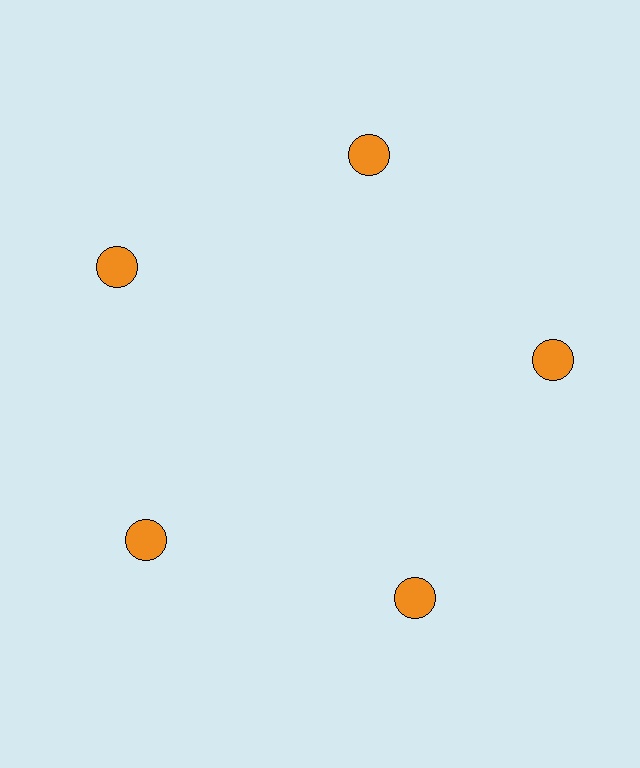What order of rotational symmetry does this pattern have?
This pattern has 5-fold rotational symmetry.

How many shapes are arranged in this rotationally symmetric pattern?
There are 5 shapes, arranged in 5 groups of 1.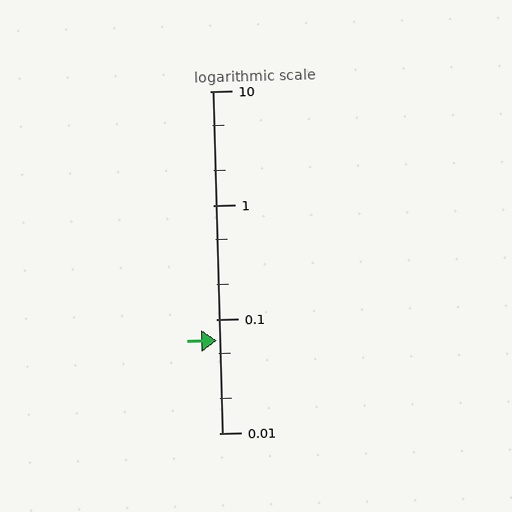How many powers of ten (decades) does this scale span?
The scale spans 3 decades, from 0.01 to 10.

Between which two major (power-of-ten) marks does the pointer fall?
The pointer is between 0.01 and 0.1.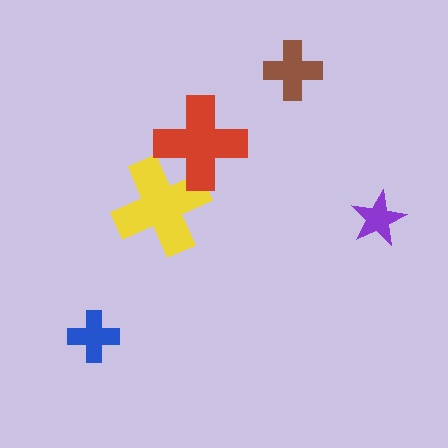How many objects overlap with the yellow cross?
1 object overlaps with the yellow cross.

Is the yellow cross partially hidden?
Yes, it is partially covered by another shape.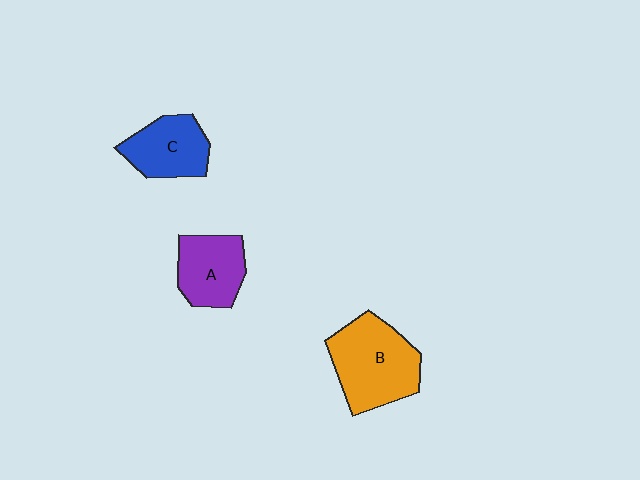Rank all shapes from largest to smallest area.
From largest to smallest: B (orange), A (purple), C (blue).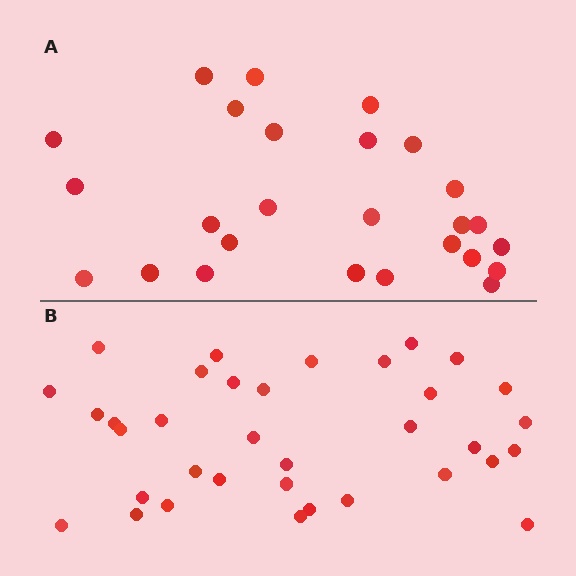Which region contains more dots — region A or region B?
Region B (the bottom region) has more dots.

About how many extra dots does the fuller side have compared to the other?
Region B has roughly 8 or so more dots than region A.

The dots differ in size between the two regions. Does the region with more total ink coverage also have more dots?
No. Region A has more total ink coverage because its dots are larger, but region B actually contains more individual dots. Total area can be misleading — the number of items is what matters here.